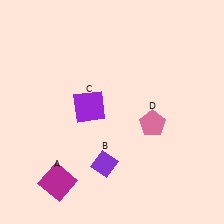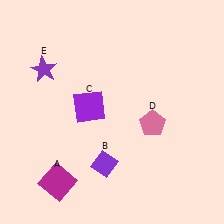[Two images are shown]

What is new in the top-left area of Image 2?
A purple star (E) was added in the top-left area of Image 2.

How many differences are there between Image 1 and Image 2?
There is 1 difference between the two images.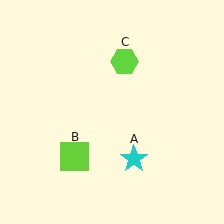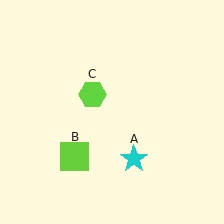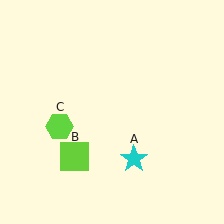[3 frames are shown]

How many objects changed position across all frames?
1 object changed position: lime hexagon (object C).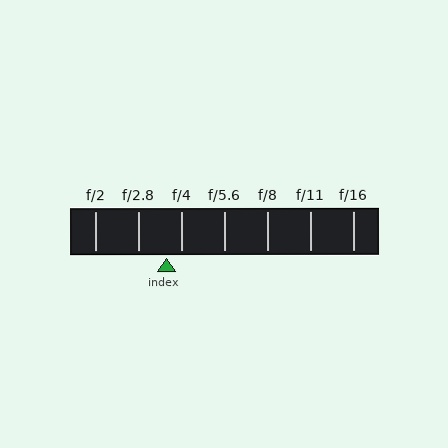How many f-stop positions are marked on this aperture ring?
There are 7 f-stop positions marked.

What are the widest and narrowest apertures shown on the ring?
The widest aperture shown is f/2 and the narrowest is f/16.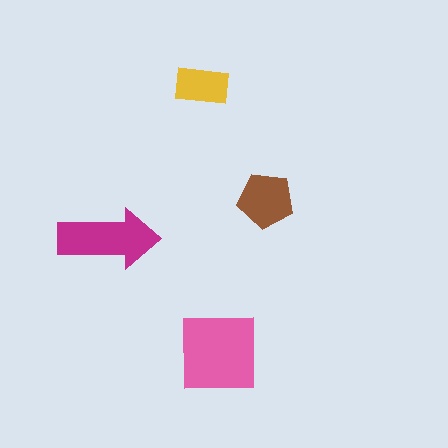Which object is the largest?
The pink square.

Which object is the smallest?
The yellow rectangle.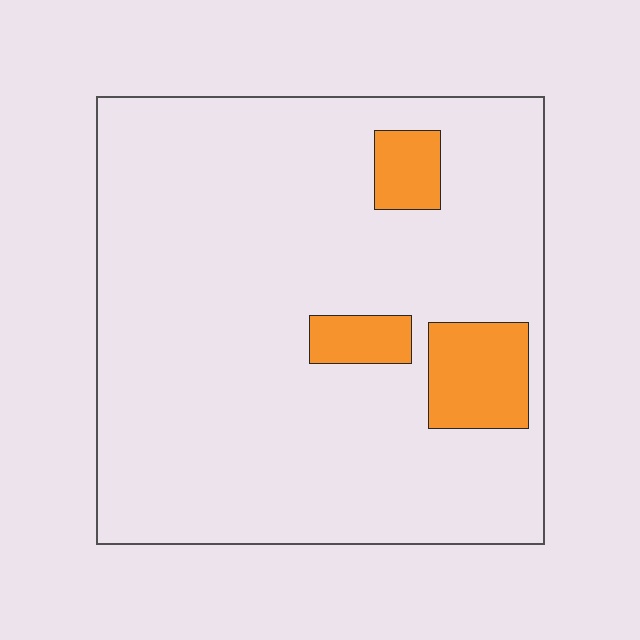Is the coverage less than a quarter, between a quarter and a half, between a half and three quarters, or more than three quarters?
Less than a quarter.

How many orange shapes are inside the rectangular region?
3.